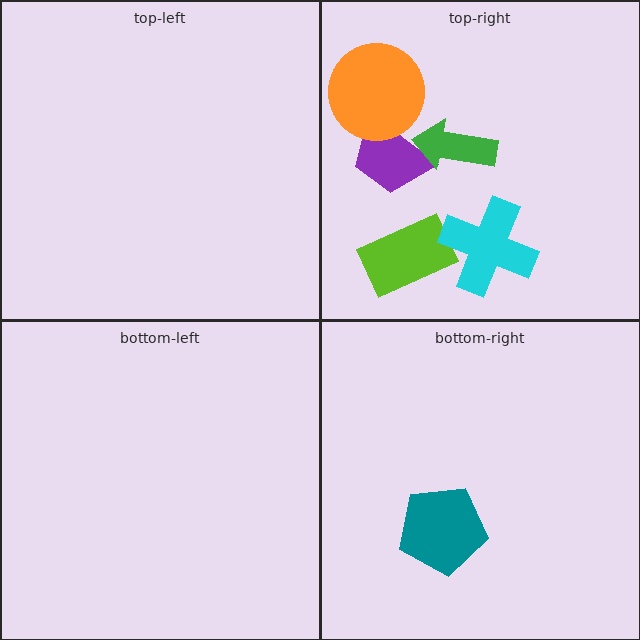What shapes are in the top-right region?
The lime rectangle, the cyan cross, the purple trapezoid, the orange circle, the green arrow.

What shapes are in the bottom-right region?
The teal pentagon.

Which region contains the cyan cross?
The top-right region.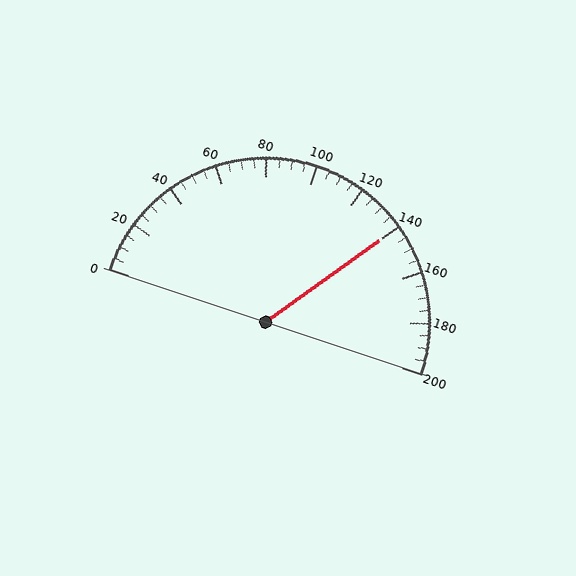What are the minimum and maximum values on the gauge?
The gauge ranges from 0 to 200.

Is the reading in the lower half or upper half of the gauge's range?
The reading is in the upper half of the range (0 to 200).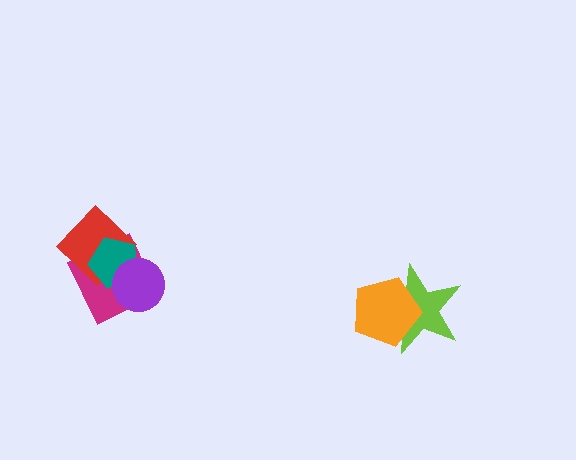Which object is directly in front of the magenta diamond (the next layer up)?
The red diamond is directly in front of the magenta diamond.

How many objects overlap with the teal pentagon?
3 objects overlap with the teal pentagon.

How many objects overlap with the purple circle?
3 objects overlap with the purple circle.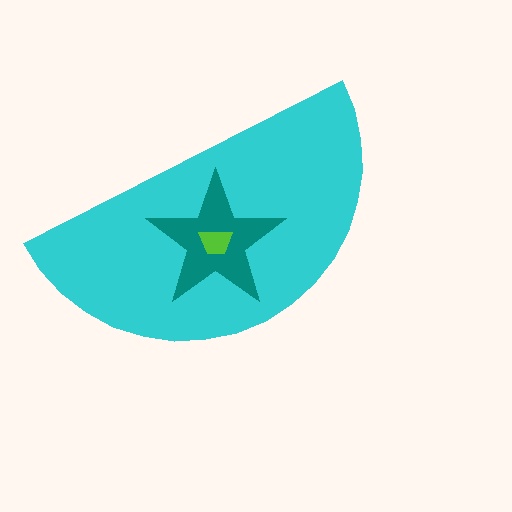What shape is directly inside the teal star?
The lime trapezoid.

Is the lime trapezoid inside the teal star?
Yes.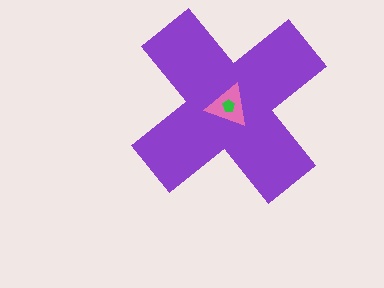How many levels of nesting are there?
3.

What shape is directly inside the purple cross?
The pink triangle.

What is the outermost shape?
The purple cross.